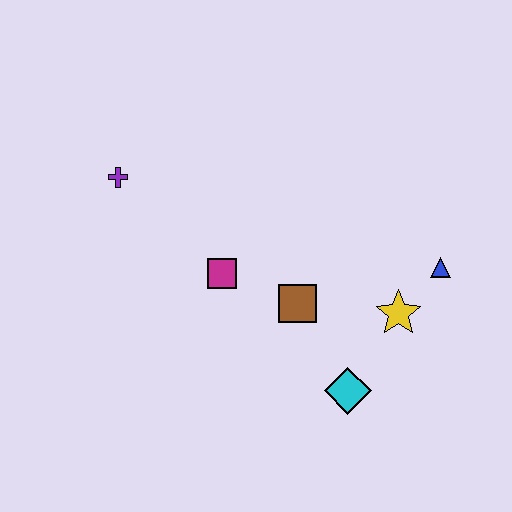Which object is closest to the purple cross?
The magenta square is closest to the purple cross.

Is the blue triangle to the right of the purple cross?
Yes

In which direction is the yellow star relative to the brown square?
The yellow star is to the right of the brown square.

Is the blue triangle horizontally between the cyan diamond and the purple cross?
No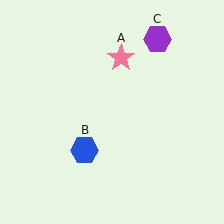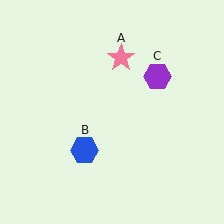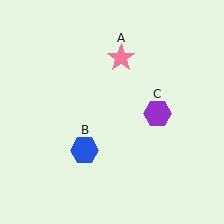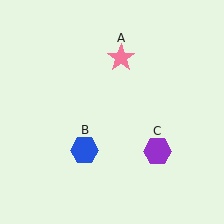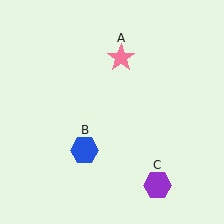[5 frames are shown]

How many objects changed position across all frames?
1 object changed position: purple hexagon (object C).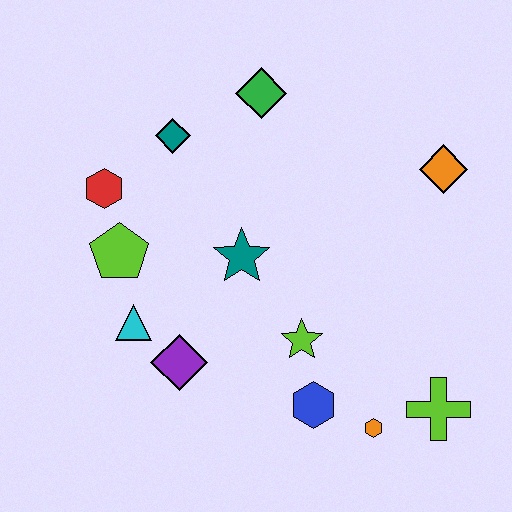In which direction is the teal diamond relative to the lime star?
The teal diamond is above the lime star.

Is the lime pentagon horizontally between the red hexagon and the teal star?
Yes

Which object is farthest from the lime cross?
The red hexagon is farthest from the lime cross.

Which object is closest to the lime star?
The blue hexagon is closest to the lime star.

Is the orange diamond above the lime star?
Yes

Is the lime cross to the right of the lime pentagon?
Yes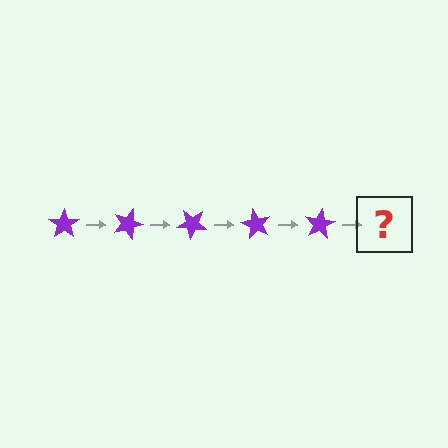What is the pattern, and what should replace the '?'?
The pattern is that the star rotates 20 degrees each step. The '?' should be a purple star rotated 100 degrees.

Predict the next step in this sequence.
The next step is a purple star rotated 100 degrees.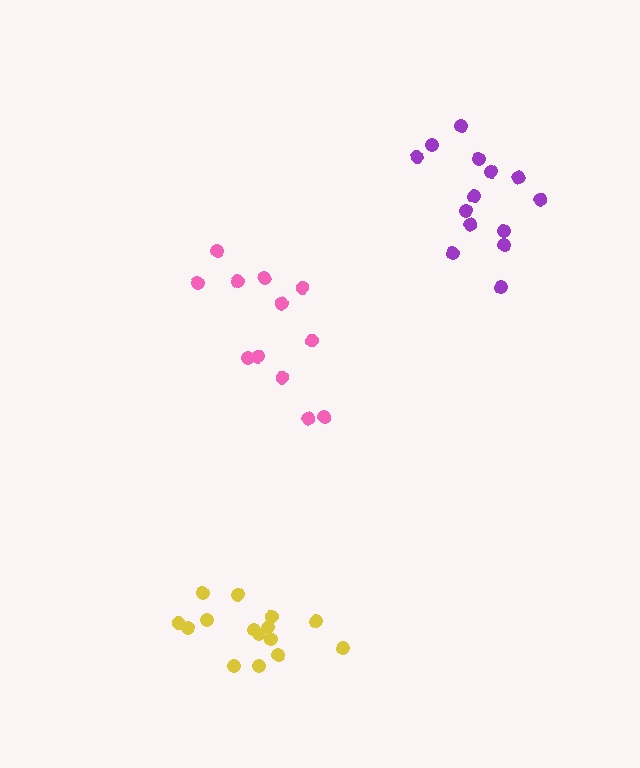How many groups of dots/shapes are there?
There are 3 groups.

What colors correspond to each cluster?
The clusters are colored: purple, yellow, pink.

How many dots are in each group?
Group 1: 14 dots, Group 2: 15 dots, Group 3: 12 dots (41 total).